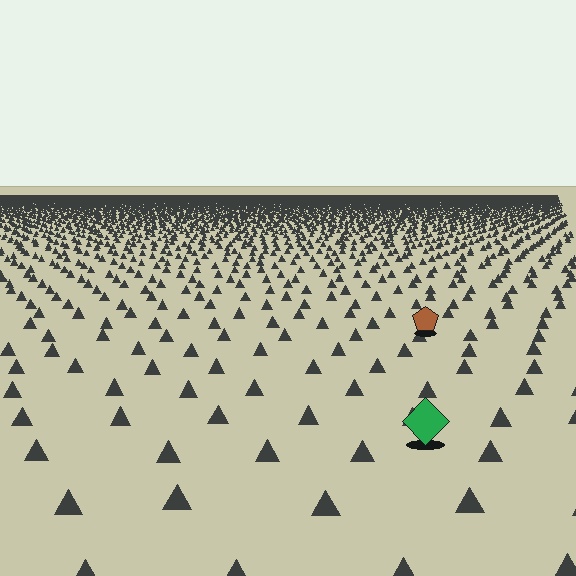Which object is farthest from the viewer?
The brown pentagon is farthest from the viewer. It appears smaller and the ground texture around it is denser.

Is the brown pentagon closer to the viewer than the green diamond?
No. The green diamond is closer — you can tell from the texture gradient: the ground texture is coarser near it.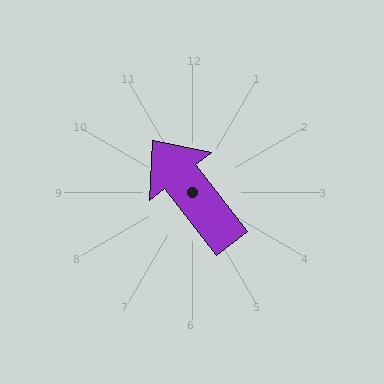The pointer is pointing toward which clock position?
Roughly 11 o'clock.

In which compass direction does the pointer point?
Northwest.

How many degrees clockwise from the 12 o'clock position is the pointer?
Approximately 322 degrees.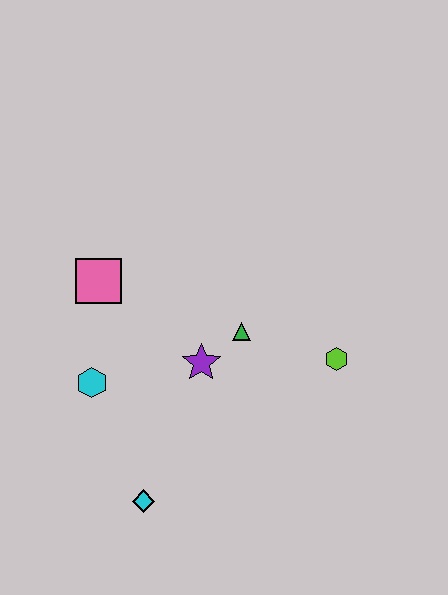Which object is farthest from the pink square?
The lime hexagon is farthest from the pink square.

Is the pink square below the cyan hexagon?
No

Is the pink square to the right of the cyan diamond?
No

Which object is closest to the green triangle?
The purple star is closest to the green triangle.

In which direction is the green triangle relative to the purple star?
The green triangle is to the right of the purple star.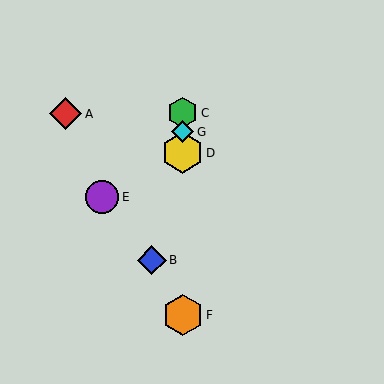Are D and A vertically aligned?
No, D is at x≈183 and A is at x≈66.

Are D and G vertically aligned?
Yes, both are at x≈183.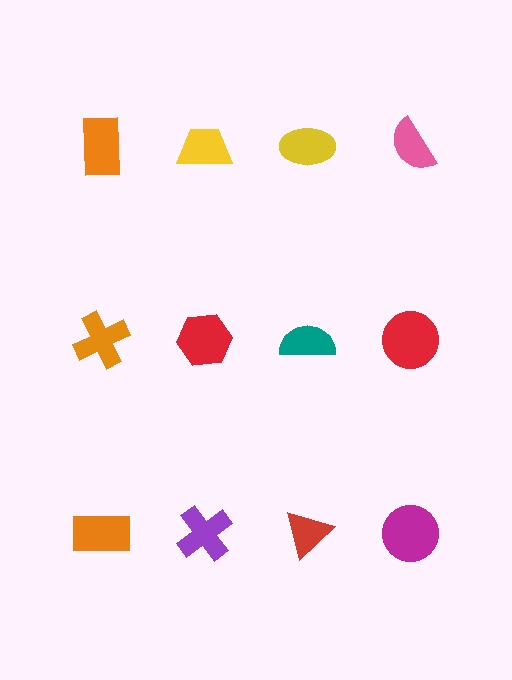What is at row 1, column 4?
A pink semicircle.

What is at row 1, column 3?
A yellow ellipse.